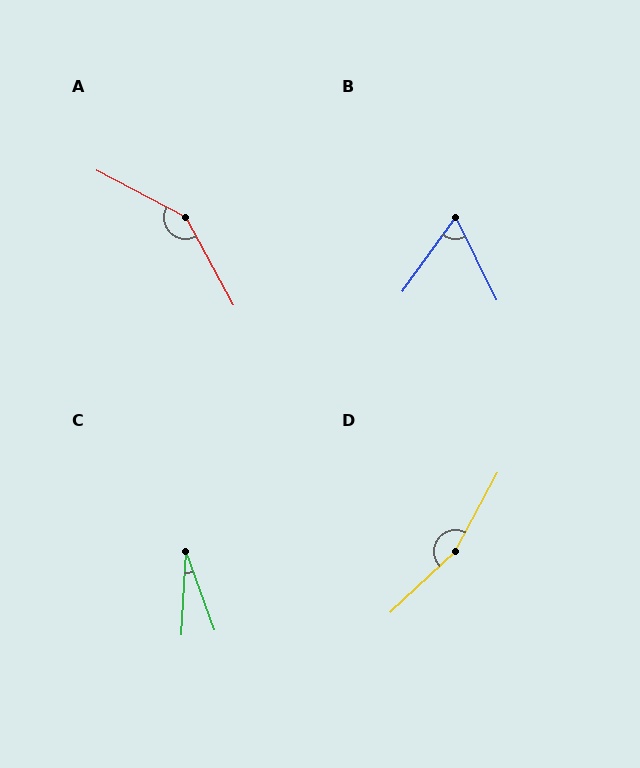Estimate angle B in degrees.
Approximately 62 degrees.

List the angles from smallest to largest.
C (23°), B (62°), A (147°), D (161°).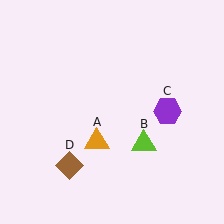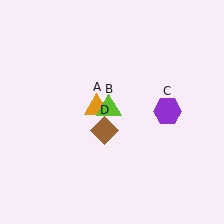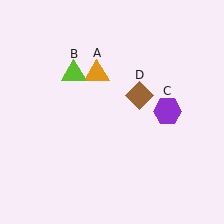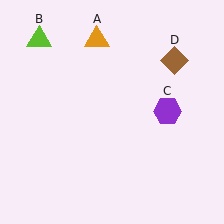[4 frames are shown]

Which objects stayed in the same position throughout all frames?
Purple hexagon (object C) remained stationary.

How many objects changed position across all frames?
3 objects changed position: orange triangle (object A), lime triangle (object B), brown diamond (object D).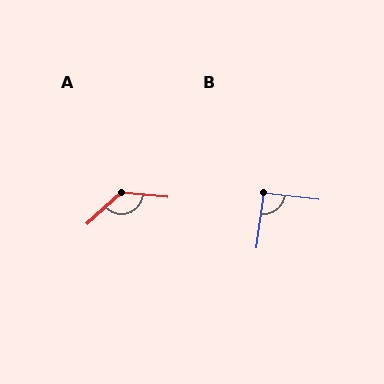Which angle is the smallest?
B, at approximately 90 degrees.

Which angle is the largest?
A, at approximately 132 degrees.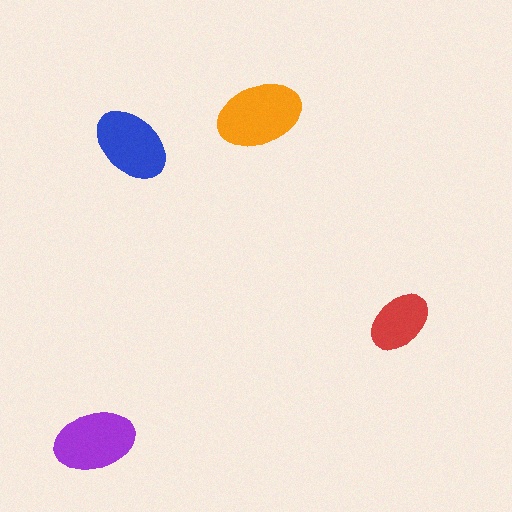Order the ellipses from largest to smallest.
the orange one, the purple one, the blue one, the red one.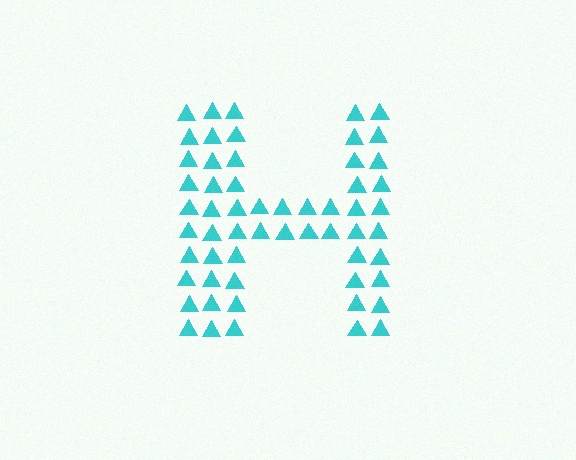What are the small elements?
The small elements are triangles.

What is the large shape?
The large shape is the letter H.